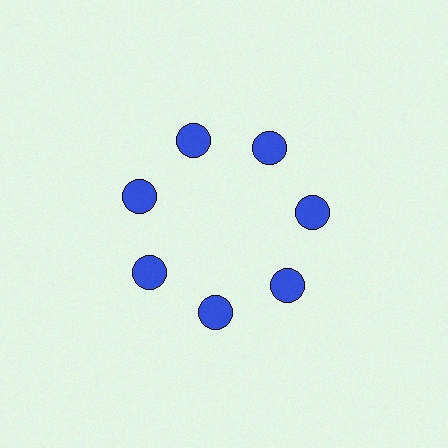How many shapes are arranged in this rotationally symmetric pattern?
There are 7 shapes, arranged in 7 groups of 1.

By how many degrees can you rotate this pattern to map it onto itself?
The pattern maps onto itself every 51 degrees of rotation.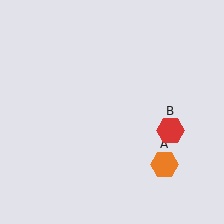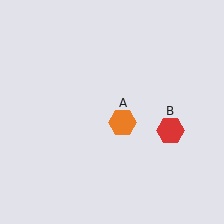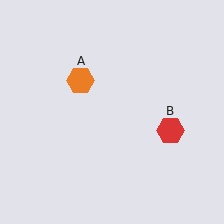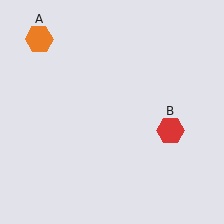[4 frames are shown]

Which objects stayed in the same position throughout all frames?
Red hexagon (object B) remained stationary.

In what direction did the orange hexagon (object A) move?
The orange hexagon (object A) moved up and to the left.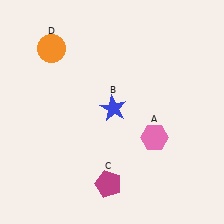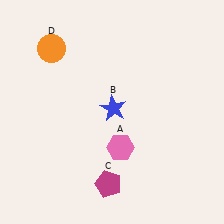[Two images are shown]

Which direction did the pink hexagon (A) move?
The pink hexagon (A) moved left.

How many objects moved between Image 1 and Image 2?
1 object moved between the two images.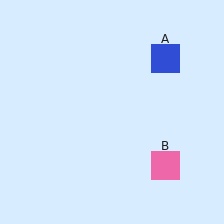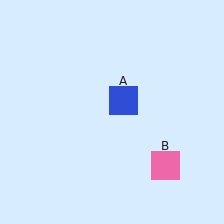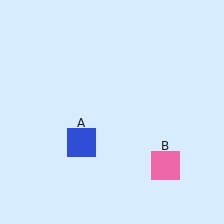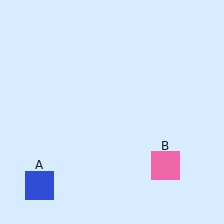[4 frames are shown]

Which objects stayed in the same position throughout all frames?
Pink square (object B) remained stationary.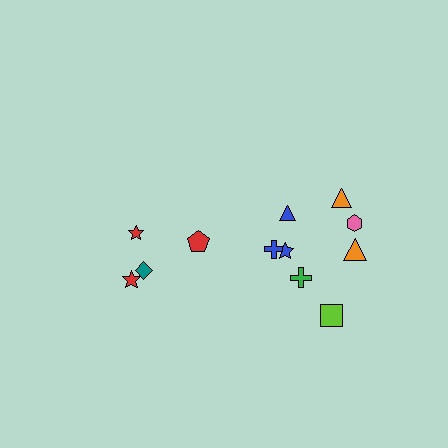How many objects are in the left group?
There are 4 objects.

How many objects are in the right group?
There are 8 objects.